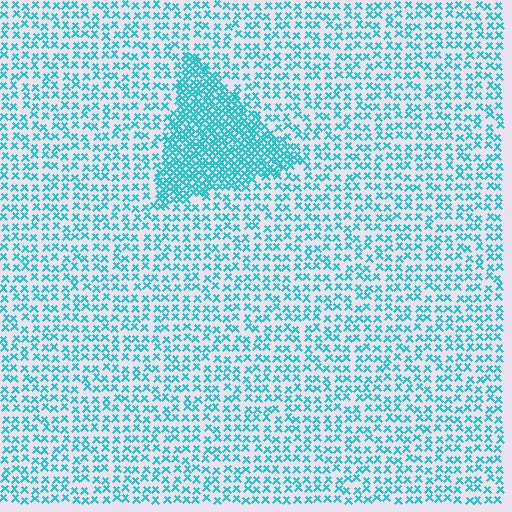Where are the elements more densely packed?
The elements are more densely packed inside the triangle boundary.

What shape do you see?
I see a triangle.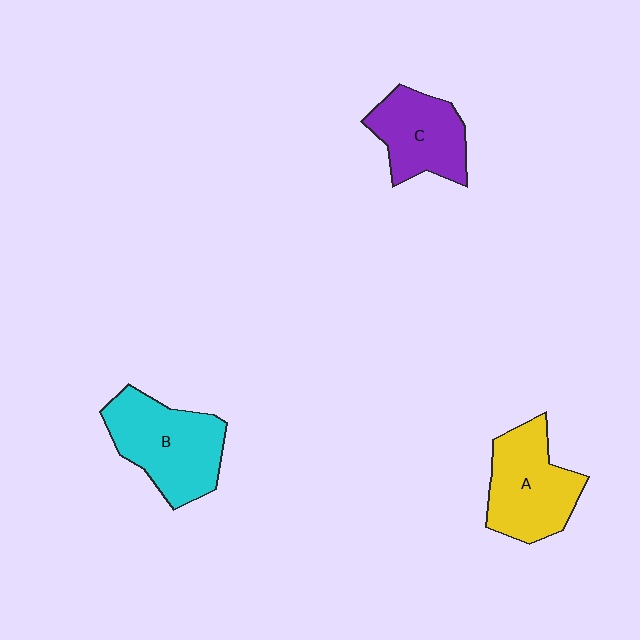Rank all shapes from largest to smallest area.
From largest to smallest: B (cyan), A (yellow), C (purple).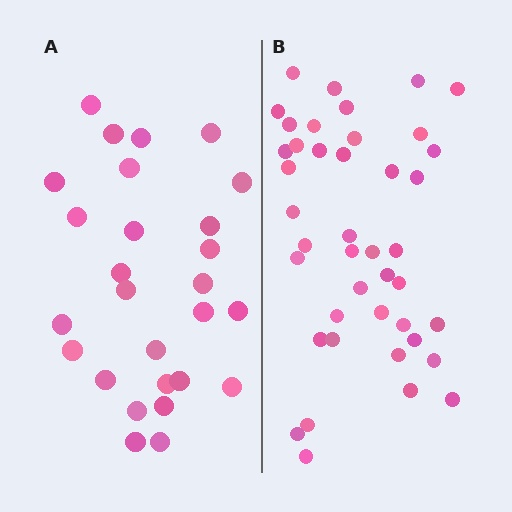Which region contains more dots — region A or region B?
Region B (the right region) has more dots.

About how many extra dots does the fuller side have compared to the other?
Region B has approximately 15 more dots than region A.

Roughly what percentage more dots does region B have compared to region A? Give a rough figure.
About 55% more.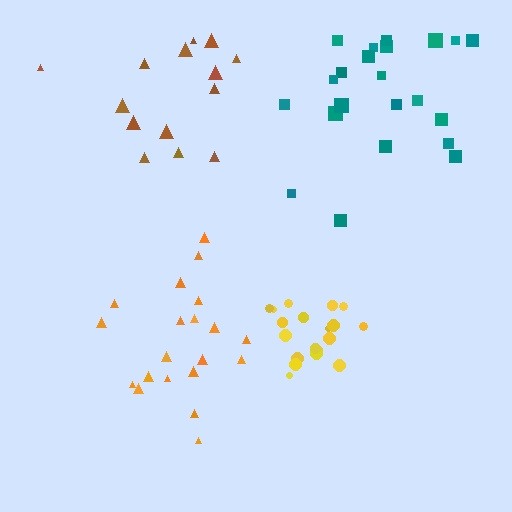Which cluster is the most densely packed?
Yellow.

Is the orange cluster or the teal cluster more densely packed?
Orange.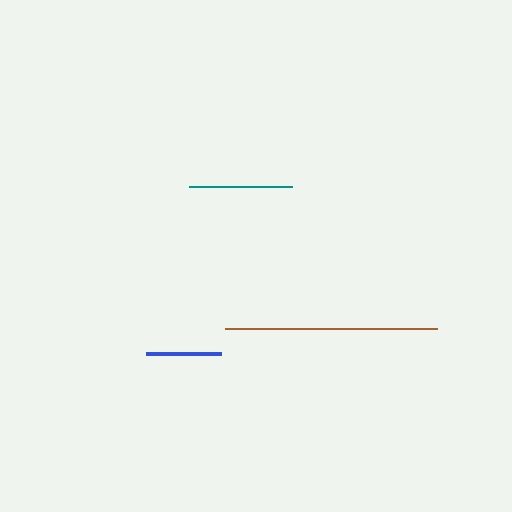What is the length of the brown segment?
The brown segment is approximately 213 pixels long.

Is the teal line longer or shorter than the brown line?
The brown line is longer than the teal line.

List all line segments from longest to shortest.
From longest to shortest: brown, teal, blue.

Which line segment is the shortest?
The blue line is the shortest at approximately 74 pixels.